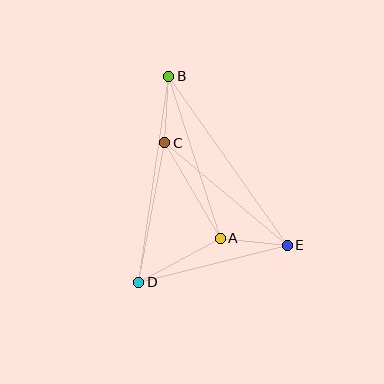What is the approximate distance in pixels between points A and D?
The distance between A and D is approximately 92 pixels.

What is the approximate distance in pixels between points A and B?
The distance between A and B is approximately 170 pixels.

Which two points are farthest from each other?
Points B and D are farthest from each other.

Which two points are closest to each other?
Points B and C are closest to each other.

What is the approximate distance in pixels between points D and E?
The distance between D and E is approximately 153 pixels.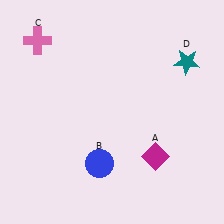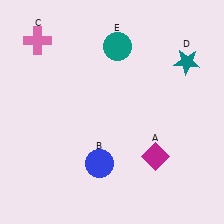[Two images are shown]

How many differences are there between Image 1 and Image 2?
There is 1 difference between the two images.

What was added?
A teal circle (E) was added in Image 2.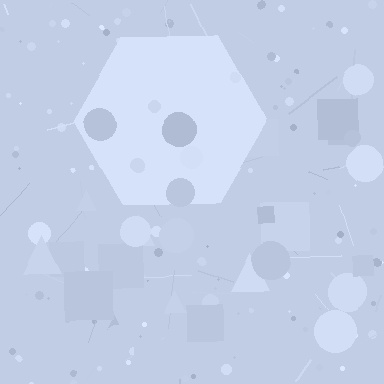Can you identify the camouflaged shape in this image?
The camouflaged shape is a hexagon.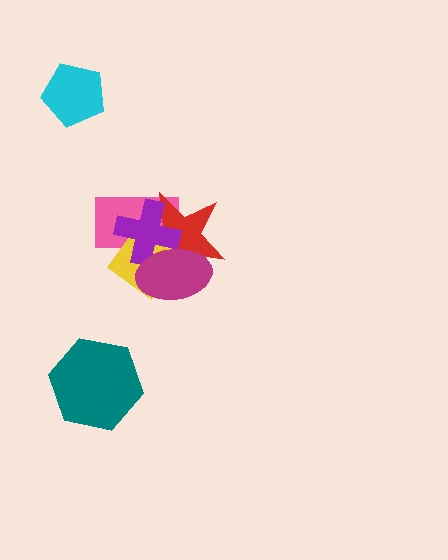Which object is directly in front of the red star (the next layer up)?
The yellow diamond is directly in front of the red star.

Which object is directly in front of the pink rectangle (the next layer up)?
The red star is directly in front of the pink rectangle.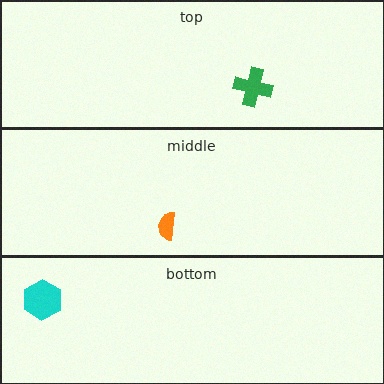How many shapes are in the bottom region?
1.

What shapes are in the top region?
The green cross.